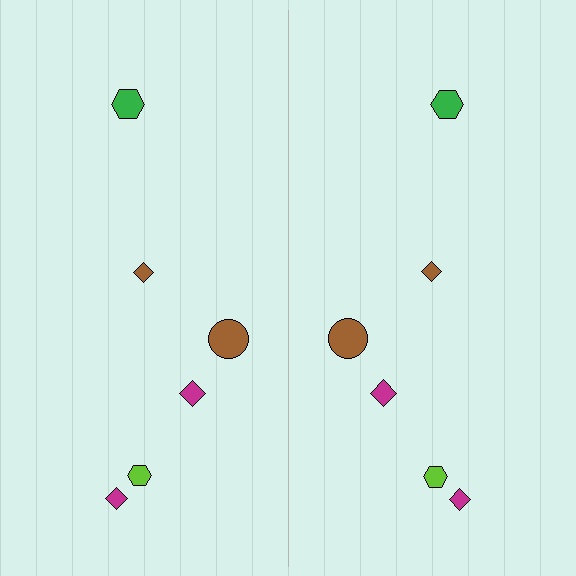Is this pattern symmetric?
Yes, this pattern has bilateral (reflection) symmetry.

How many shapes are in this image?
There are 12 shapes in this image.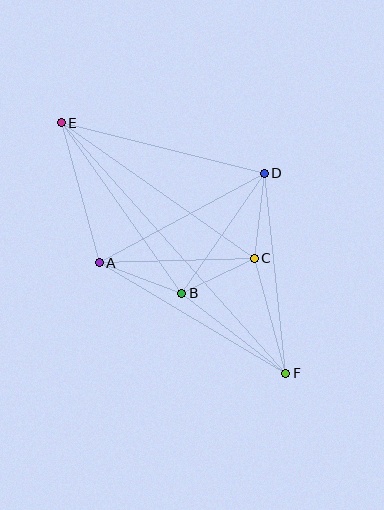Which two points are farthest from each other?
Points E and F are farthest from each other.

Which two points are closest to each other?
Points B and C are closest to each other.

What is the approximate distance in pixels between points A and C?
The distance between A and C is approximately 155 pixels.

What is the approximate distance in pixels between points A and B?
The distance between A and B is approximately 88 pixels.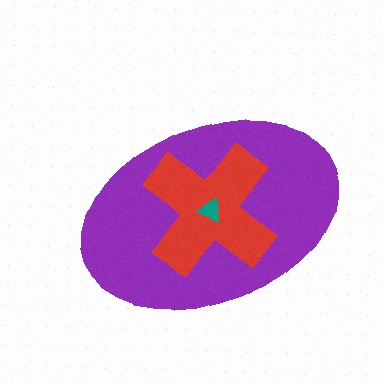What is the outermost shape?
The purple ellipse.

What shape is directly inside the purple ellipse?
The red cross.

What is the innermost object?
The teal triangle.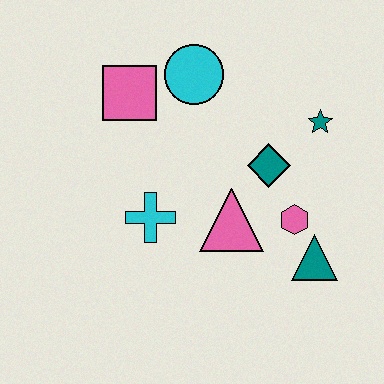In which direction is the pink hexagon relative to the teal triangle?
The pink hexagon is above the teal triangle.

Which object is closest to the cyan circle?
The pink square is closest to the cyan circle.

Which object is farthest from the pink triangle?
The pink square is farthest from the pink triangle.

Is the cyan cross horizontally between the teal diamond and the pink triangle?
No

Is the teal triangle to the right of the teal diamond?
Yes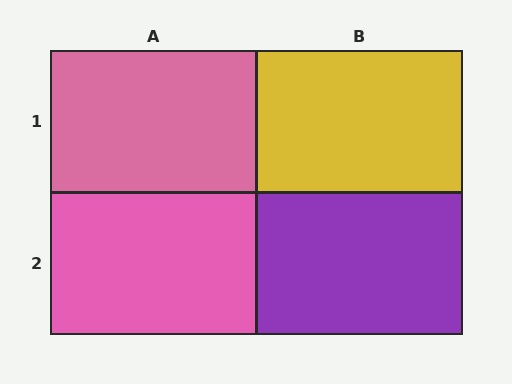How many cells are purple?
1 cell is purple.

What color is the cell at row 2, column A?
Pink.